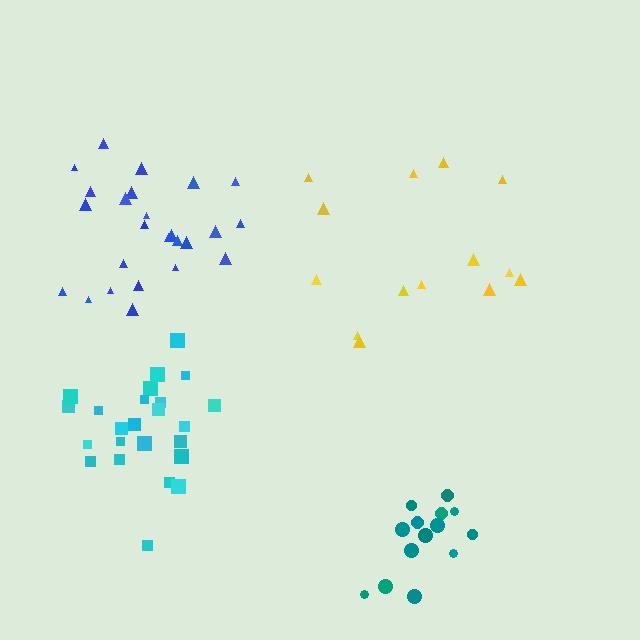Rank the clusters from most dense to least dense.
cyan, teal, blue, yellow.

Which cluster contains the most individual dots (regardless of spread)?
Blue (25).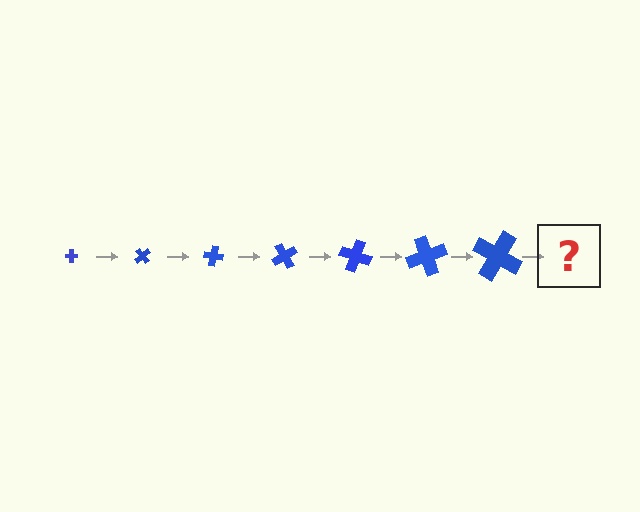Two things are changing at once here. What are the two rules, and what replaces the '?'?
The two rules are that the cross grows larger each step and it rotates 50 degrees each step. The '?' should be a cross, larger than the previous one and rotated 350 degrees from the start.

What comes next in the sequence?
The next element should be a cross, larger than the previous one and rotated 350 degrees from the start.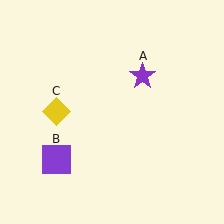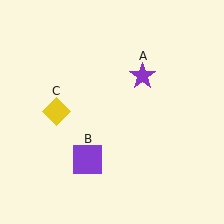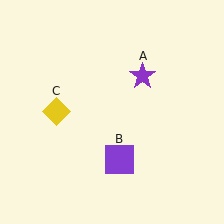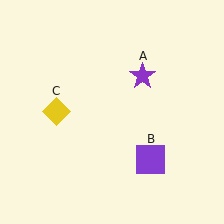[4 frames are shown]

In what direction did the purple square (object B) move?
The purple square (object B) moved right.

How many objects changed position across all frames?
1 object changed position: purple square (object B).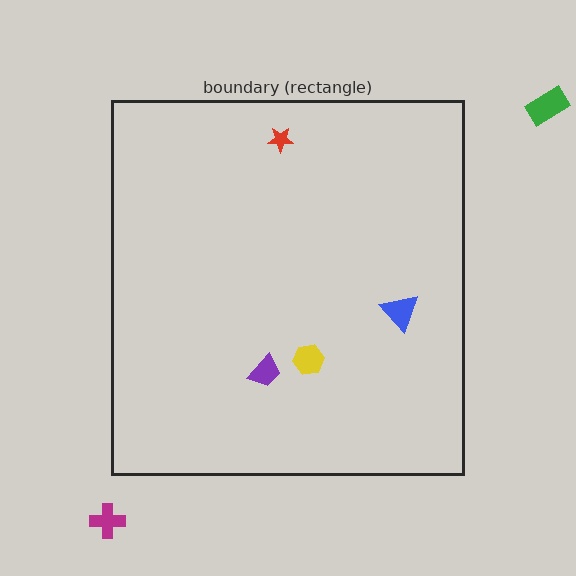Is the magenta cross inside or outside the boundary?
Outside.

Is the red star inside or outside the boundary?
Inside.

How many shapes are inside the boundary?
4 inside, 2 outside.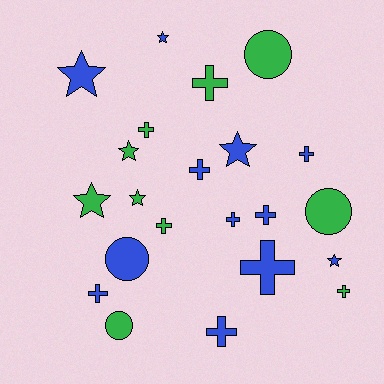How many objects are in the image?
There are 22 objects.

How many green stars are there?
There are 3 green stars.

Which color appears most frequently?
Blue, with 12 objects.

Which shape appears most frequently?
Cross, with 11 objects.